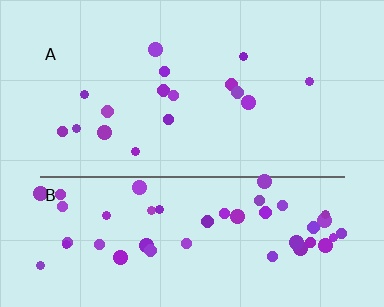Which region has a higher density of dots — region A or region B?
B (the bottom).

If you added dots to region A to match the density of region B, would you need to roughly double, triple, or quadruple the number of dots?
Approximately triple.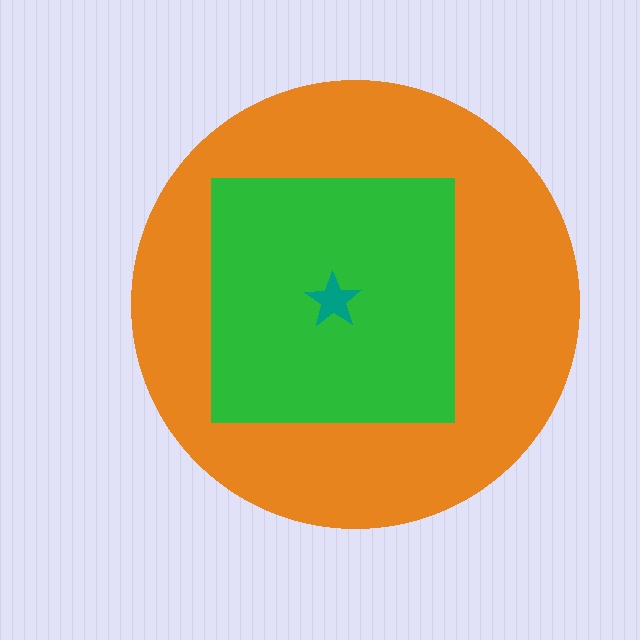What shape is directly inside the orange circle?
The green square.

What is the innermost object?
The teal star.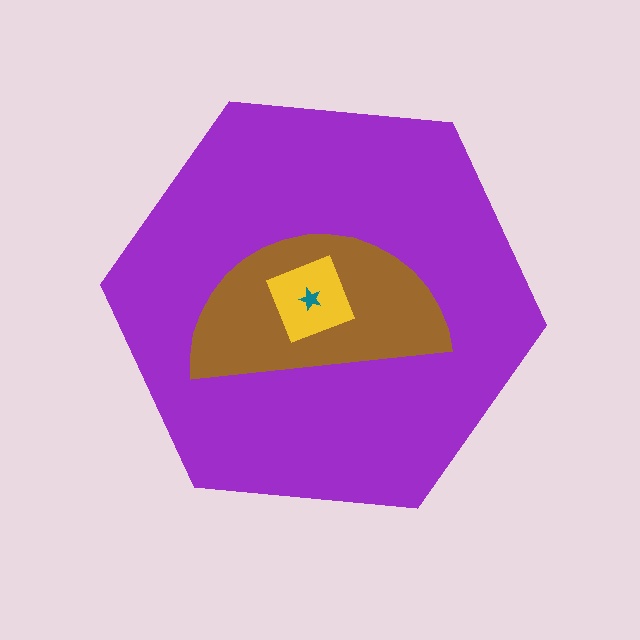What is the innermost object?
The teal star.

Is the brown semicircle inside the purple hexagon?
Yes.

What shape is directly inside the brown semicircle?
The yellow diamond.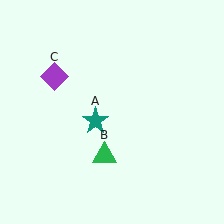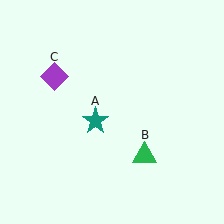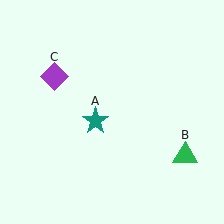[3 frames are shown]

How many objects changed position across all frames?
1 object changed position: green triangle (object B).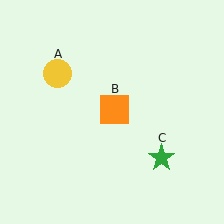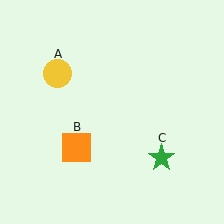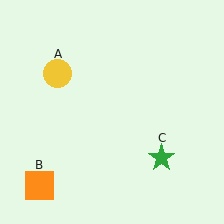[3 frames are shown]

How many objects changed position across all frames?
1 object changed position: orange square (object B).